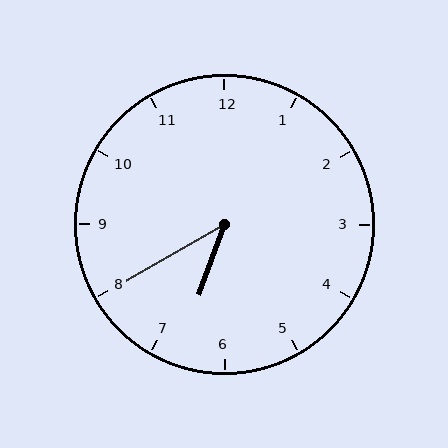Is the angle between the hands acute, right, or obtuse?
It is acute.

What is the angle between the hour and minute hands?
Approximately 40 degrees.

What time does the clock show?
6:40.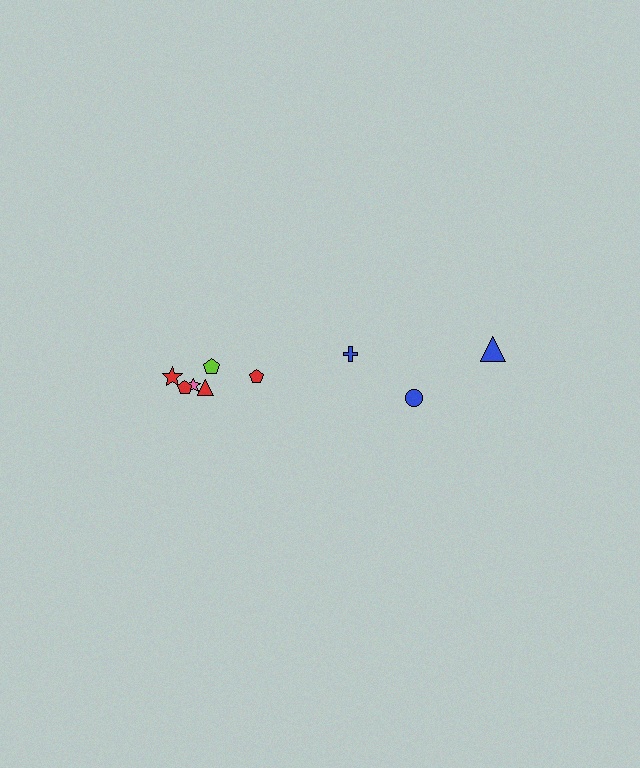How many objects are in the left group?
There are 6 objects.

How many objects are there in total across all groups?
There are 9 objects.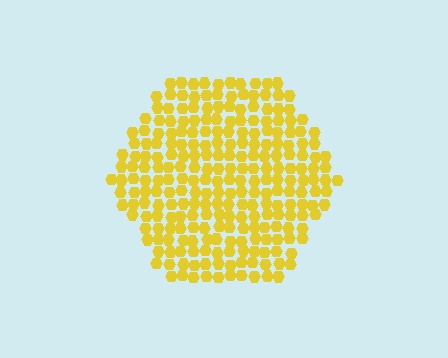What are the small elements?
The small elements are hexagons.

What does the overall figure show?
The overall figure shows a hexagon.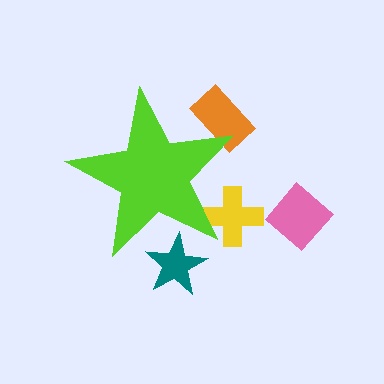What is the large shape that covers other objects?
A lime star.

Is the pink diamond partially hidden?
No, the pink diamond is fully visible.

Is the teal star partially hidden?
Yes, the teal star is partially hidden behind the lime star.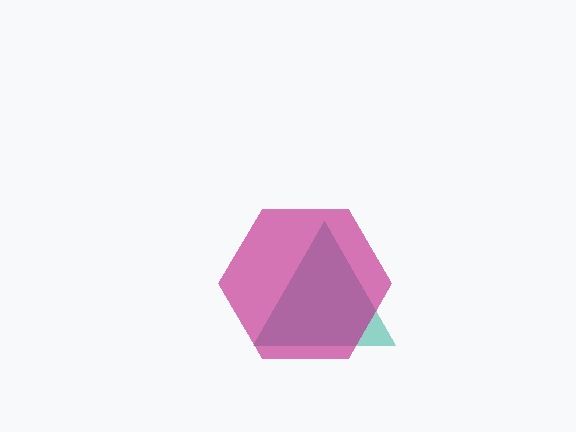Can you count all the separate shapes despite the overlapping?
Yes, there are 2 separate shapes.